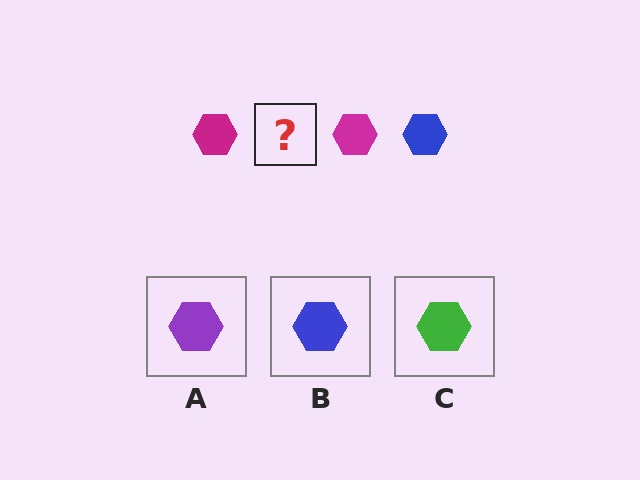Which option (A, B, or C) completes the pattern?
B.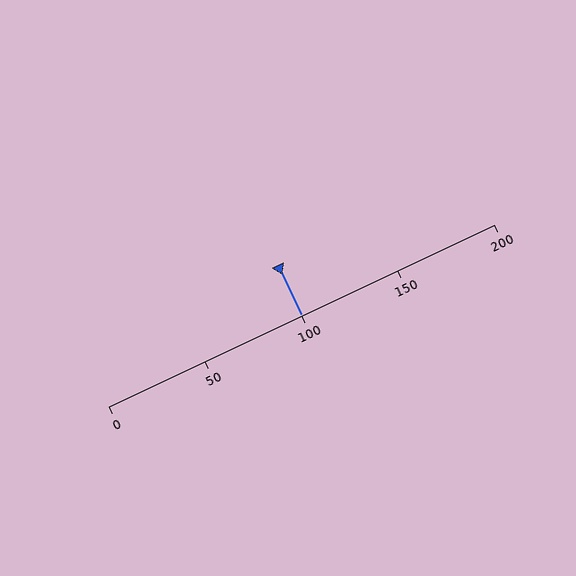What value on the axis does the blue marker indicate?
The marker indicates approximately 100.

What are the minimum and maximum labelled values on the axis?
The axis runs from 0 to 200.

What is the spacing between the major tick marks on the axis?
The major ticks are spaced 50 apart.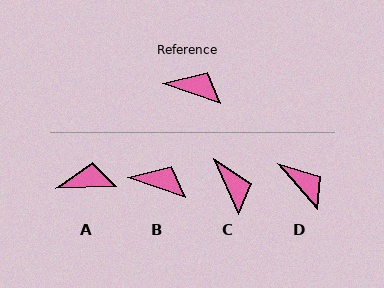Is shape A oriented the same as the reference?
No, it is off by about 21 degrees.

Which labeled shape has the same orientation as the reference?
B.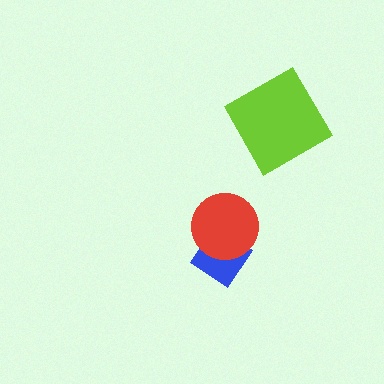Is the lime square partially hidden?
No, no other shape covers it.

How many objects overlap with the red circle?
1 object overlaps with the red circle.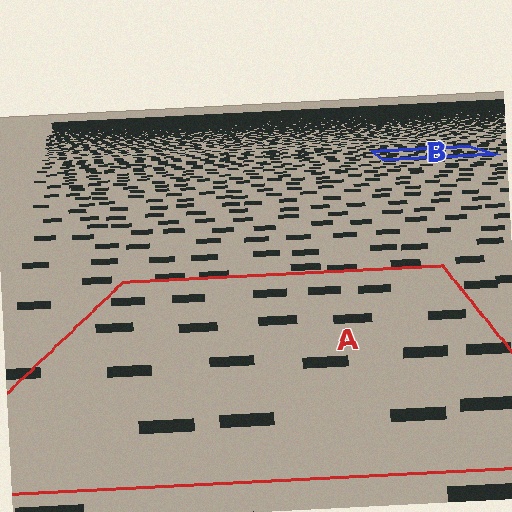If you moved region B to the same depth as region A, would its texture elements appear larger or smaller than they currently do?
They would appear larger. At a closer depth, the same texture elements are projected at a bigger on-screen size.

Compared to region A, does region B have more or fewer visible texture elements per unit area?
Region B has more texture elements per unit area — they are packed more densely because it is farther away.